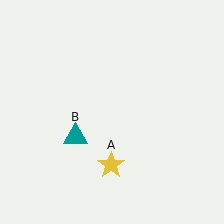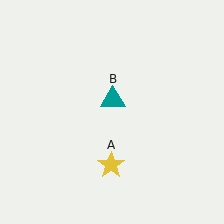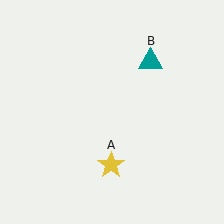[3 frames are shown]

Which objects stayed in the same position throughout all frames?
Yellow star (object A) remained stationary.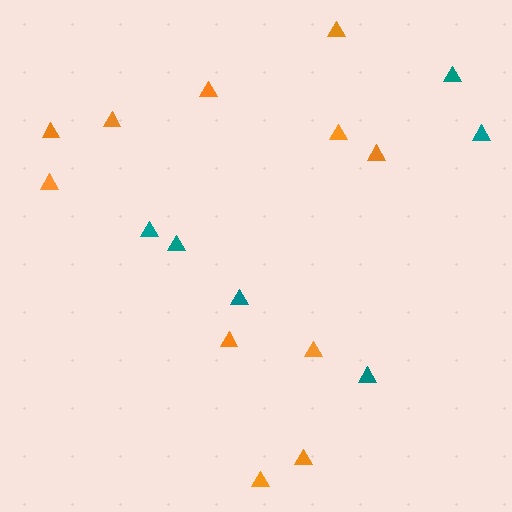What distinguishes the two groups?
There are 2 groups: one group of orange triangles (11) and one group of teal triangles (6).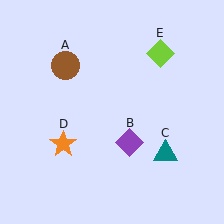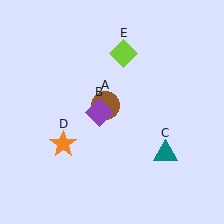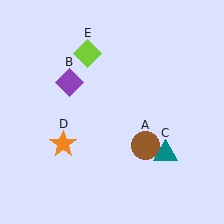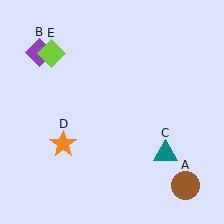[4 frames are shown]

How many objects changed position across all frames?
3 objects changed position: brown circle (object A), purple diamond (object B), lime diamond (object E).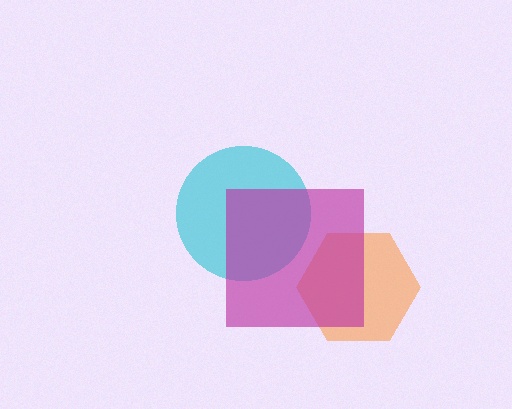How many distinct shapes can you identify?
There are 3 distinct shapes: a cyan circle, an orange hexagon, a magenta square.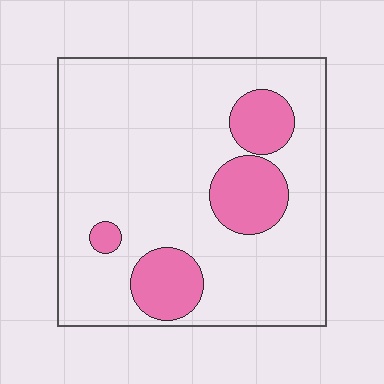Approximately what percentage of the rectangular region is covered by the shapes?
Approximately 20%.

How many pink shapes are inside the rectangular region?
4.